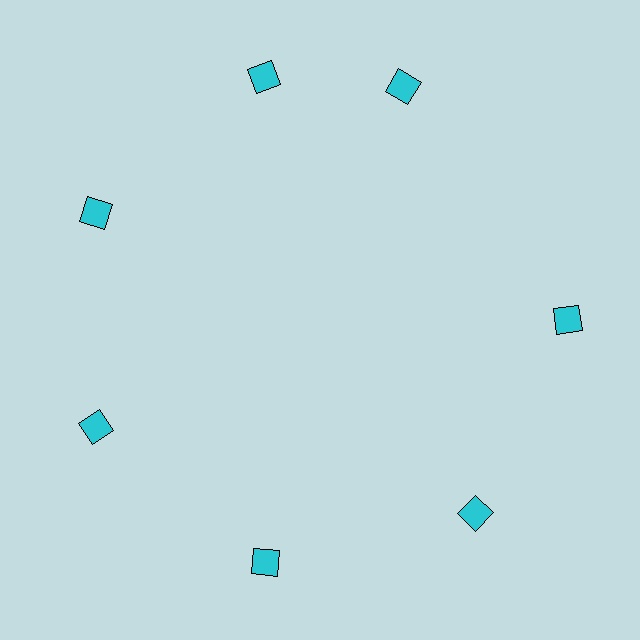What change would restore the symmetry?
The symmetry would be restored by rotating it back into even spacing with its neighbors so that all 7 diamonds sit at equal angles and equal distance from the center.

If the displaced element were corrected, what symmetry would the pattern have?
It would have 7-fold rotational symmetry — the pattern would map onto itself every 51 degrees.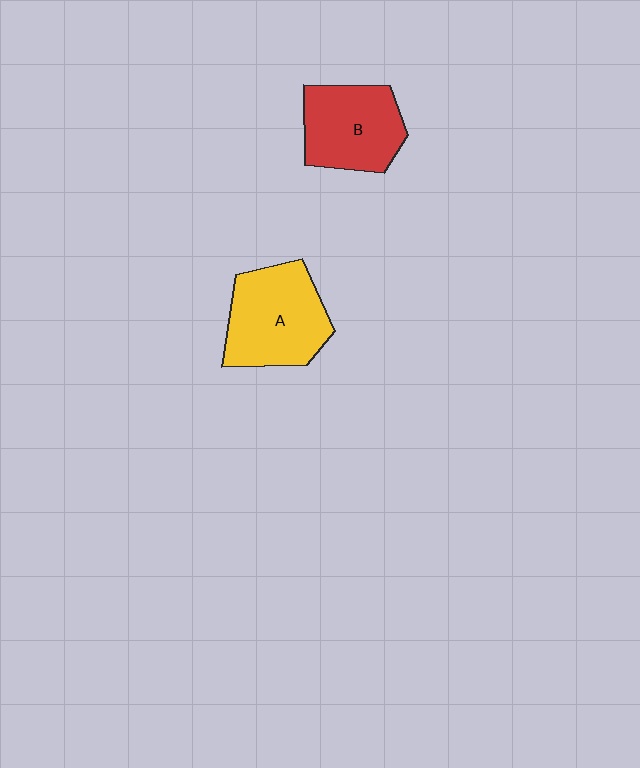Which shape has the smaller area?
Shape B (red).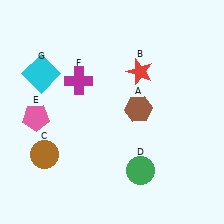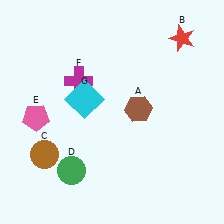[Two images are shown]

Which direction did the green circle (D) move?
The green circle (D) moved left.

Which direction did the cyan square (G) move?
The cyan square (G) moved right.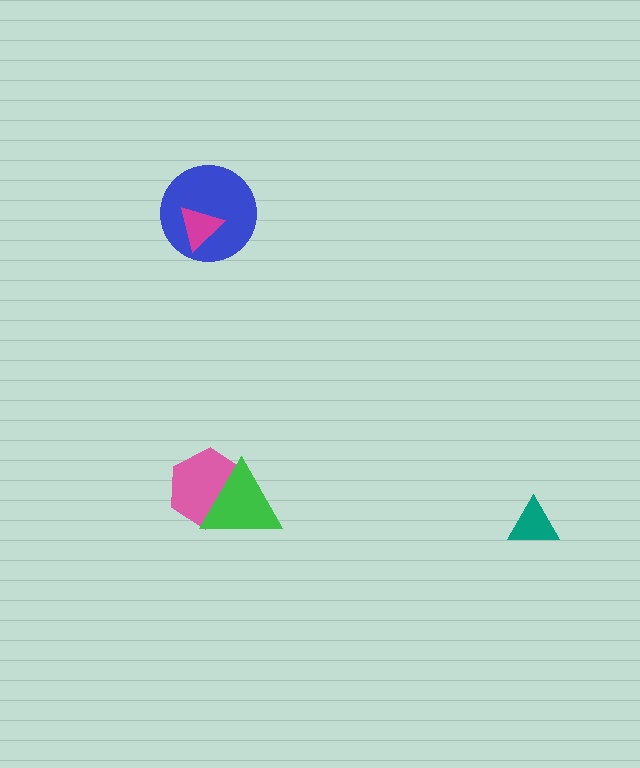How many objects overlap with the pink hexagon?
1 object overlaps with the pink hexagon.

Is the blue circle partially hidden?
Yes, it is partially covered by another shape.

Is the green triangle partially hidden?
No, no other shape covers it.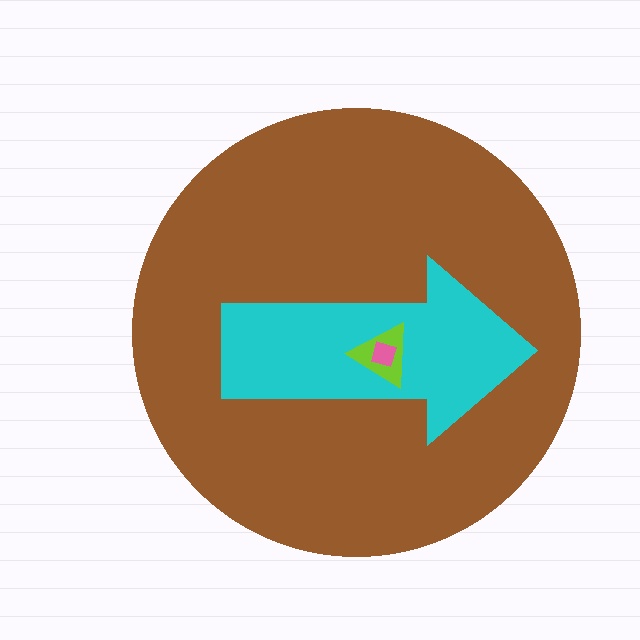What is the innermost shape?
The pink diamond.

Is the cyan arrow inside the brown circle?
Yes.